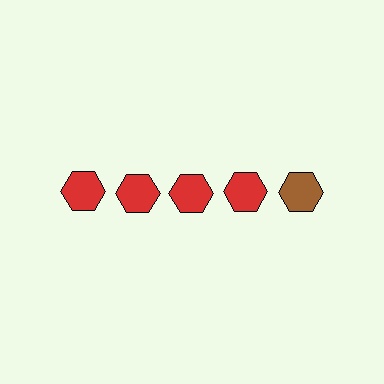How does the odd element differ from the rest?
It has a different color: brown instead of red.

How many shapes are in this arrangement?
There are 5 shapes arranged in a grid pattern.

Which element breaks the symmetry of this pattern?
The brown hexagon in the top row, rightmost column breaks the symmetry. All other shapes are red hexagons.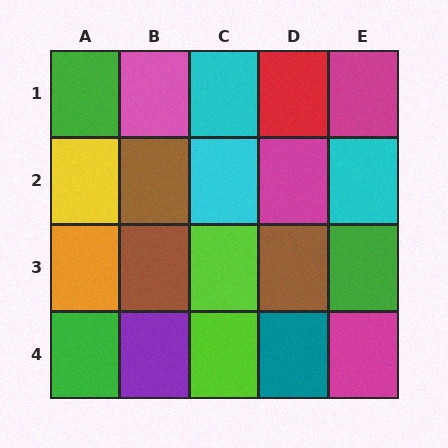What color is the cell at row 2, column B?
Brown.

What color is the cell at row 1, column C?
Cyan.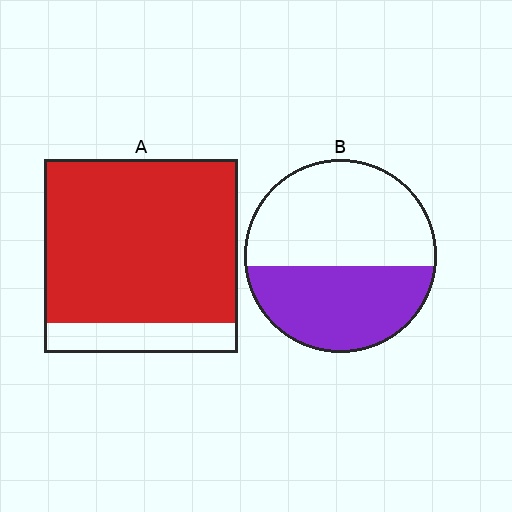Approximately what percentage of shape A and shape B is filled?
A is approximately 85% and B is approximately 45%.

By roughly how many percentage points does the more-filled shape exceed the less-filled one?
By roughly 40 percentage points (A over B).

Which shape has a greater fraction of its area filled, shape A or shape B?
Shape A.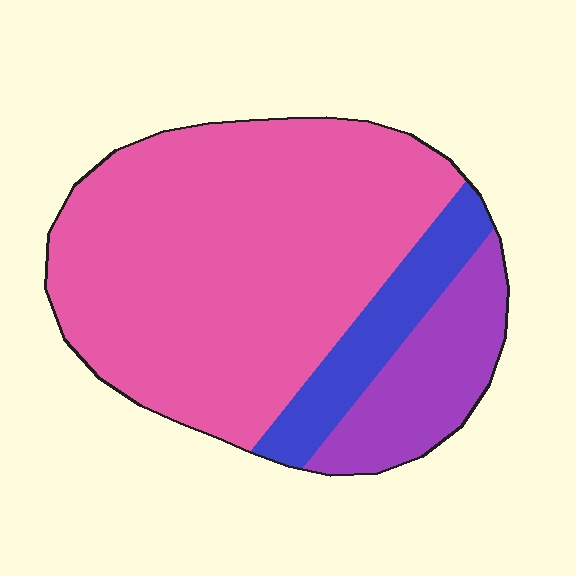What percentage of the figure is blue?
Blue takes up less than a quarter of the figure.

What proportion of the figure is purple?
Purple covers around 15% of the figure.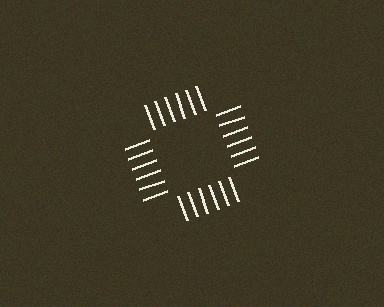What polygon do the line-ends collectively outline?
An illusory square — the line segments terminate on its edges but no continuous stroke is drawn.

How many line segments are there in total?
24 — 6 along each of the 4 edges.